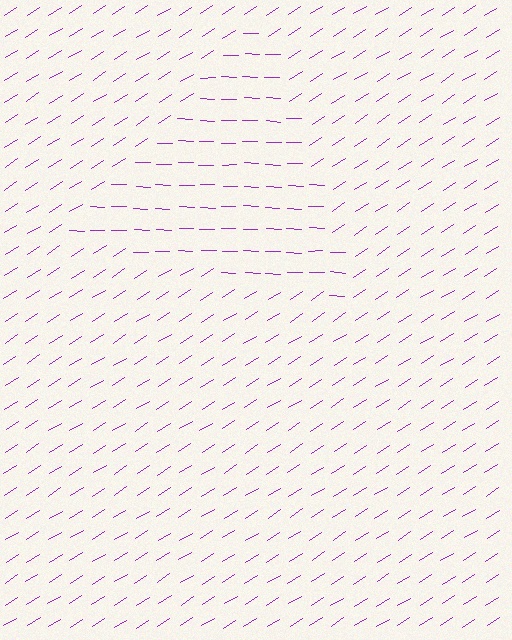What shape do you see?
I see a triangle.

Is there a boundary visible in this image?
Yes, there is a texture boundary formed by a change in line orientation.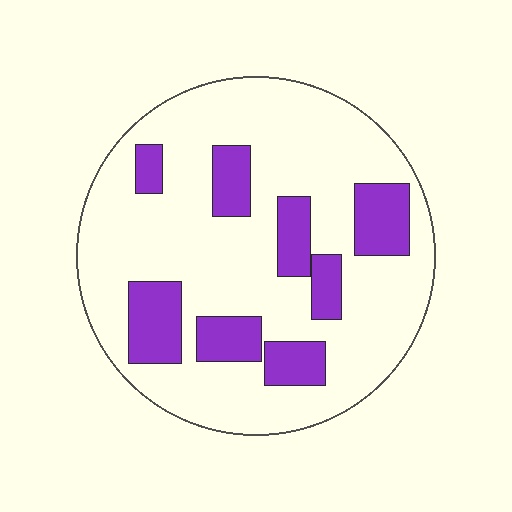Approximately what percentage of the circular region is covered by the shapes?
Approximately 25%.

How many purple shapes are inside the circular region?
8.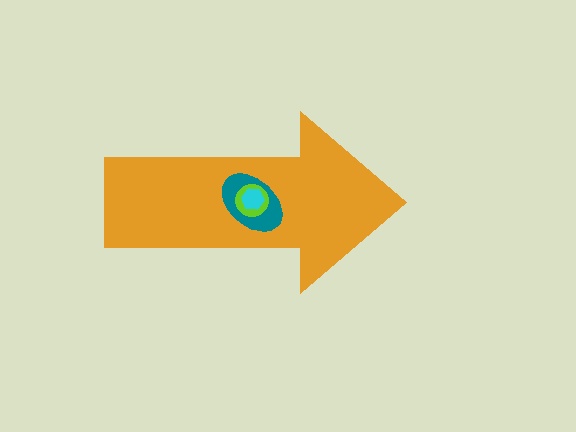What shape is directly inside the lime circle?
The cyan hexagon.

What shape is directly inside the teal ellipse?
The lime circle.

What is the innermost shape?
The cyan hexagon.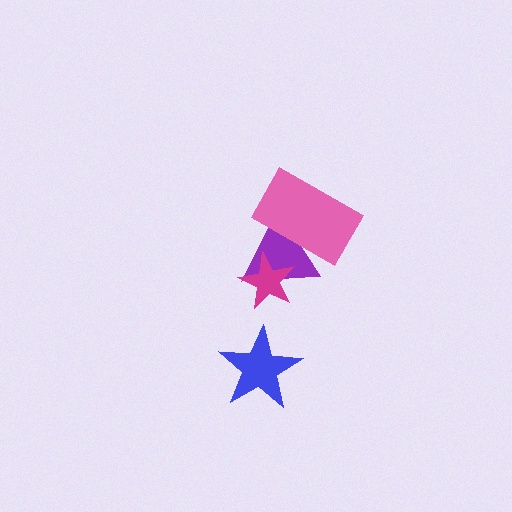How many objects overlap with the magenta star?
1 object overlaps with the magenta star.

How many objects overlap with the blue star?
0 objects overlap with the blue star.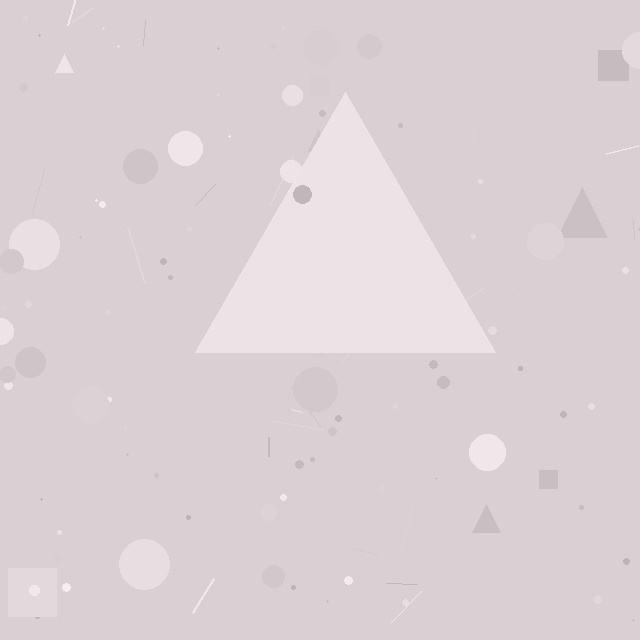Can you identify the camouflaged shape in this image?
The camouflaged shape is a triangle.